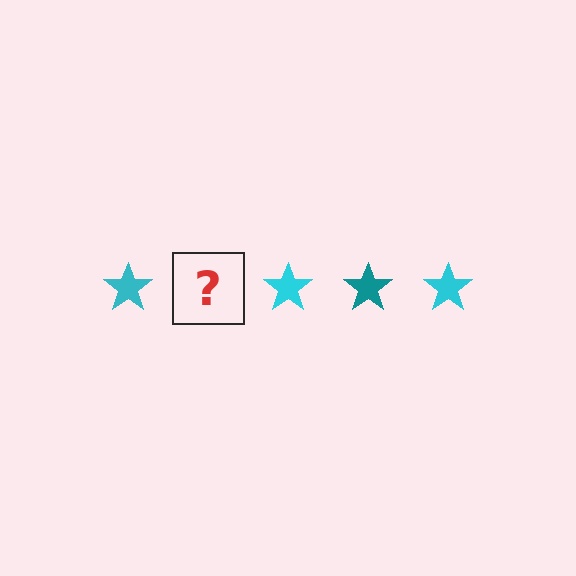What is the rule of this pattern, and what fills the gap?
The rule is that the pattern cycles through cyan, teal stars. The gap should be filled with a teal star.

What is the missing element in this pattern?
The missing element is a teal star.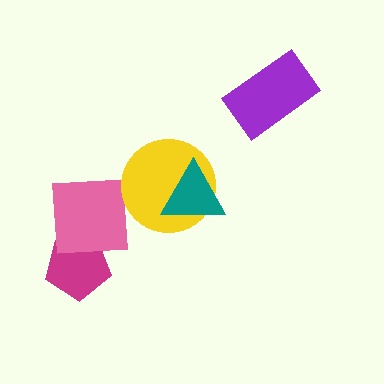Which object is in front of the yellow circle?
The teal triangle is in front of the yellow circle.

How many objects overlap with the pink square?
2 objects overlap with the pink square.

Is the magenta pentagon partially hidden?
Yes, it is partially covered by another shape.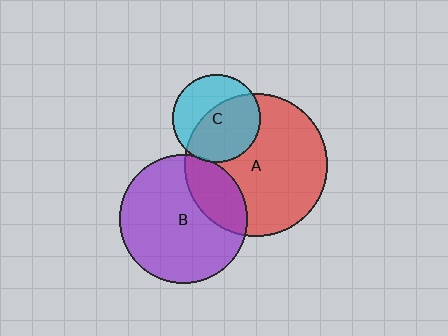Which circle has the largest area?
Circle A (red).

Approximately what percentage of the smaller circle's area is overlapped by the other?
Approximately 60%.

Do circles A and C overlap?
Yes.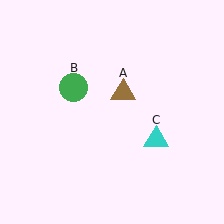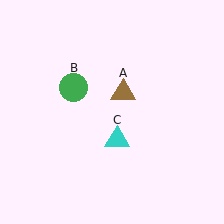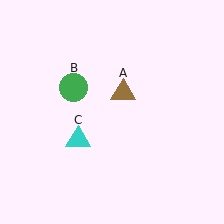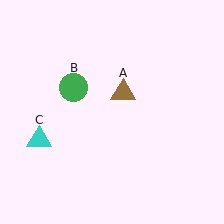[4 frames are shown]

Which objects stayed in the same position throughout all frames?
Brown triangle (object A) and green circle (object B) remained stationary.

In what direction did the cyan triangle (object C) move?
The cyan triangle (object C) moved left.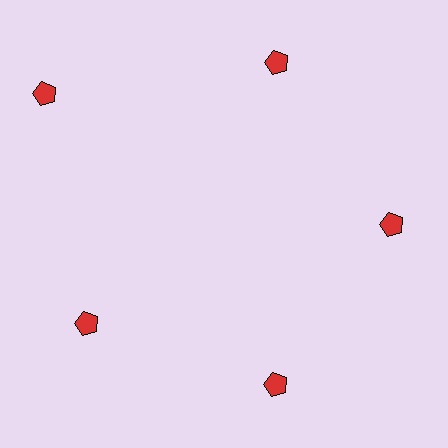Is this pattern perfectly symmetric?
No. The 5 red pentagons are arranged in a ring, but one element near the 10 o'clock position is pushed outward from the center, breaking the 5-fold rotational symmetry.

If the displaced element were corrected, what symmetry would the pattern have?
It would have 5-fold rotational symmetry — the pattern would map onto itself every 72 degrees.